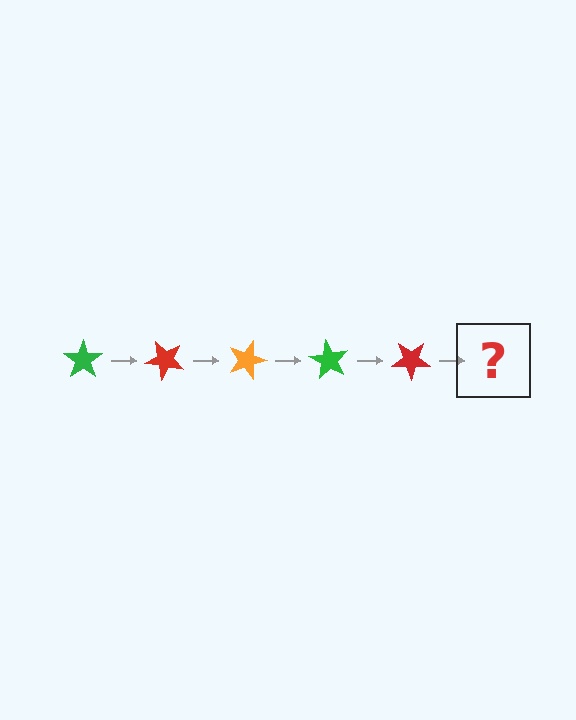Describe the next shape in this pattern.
It should be an orange star, rotated 225 degrees from the start.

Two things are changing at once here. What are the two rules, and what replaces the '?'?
The two rules are that it rotates 45 degrees each step and the color cycles through green, red, and orange. The '?' should be an orange star, rotated 225 degrees from the start.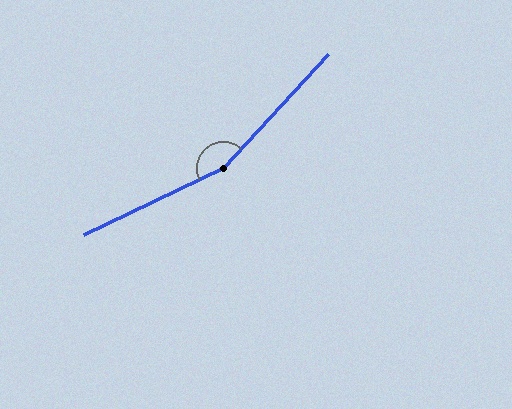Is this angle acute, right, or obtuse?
It is obtuse.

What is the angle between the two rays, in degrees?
Approximately 158 degrees.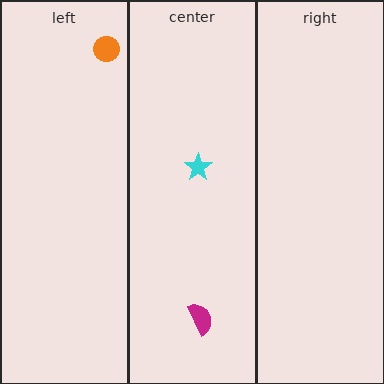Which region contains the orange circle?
The left region.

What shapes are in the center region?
The cyan star, the magenta semicircle.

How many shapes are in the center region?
2.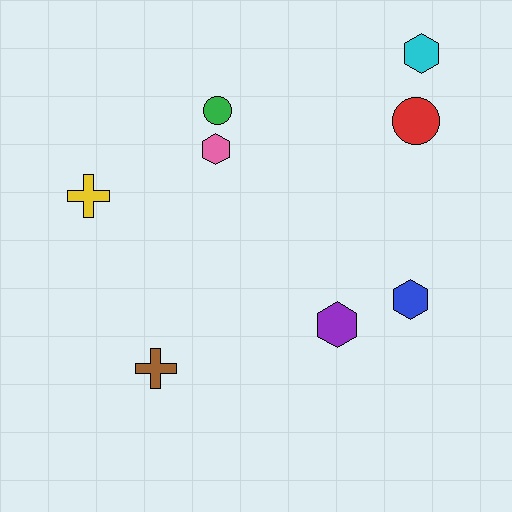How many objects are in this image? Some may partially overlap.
There are 8 objects.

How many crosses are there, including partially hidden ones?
There are 2 crosses.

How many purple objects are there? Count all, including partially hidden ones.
There is 1 purple object.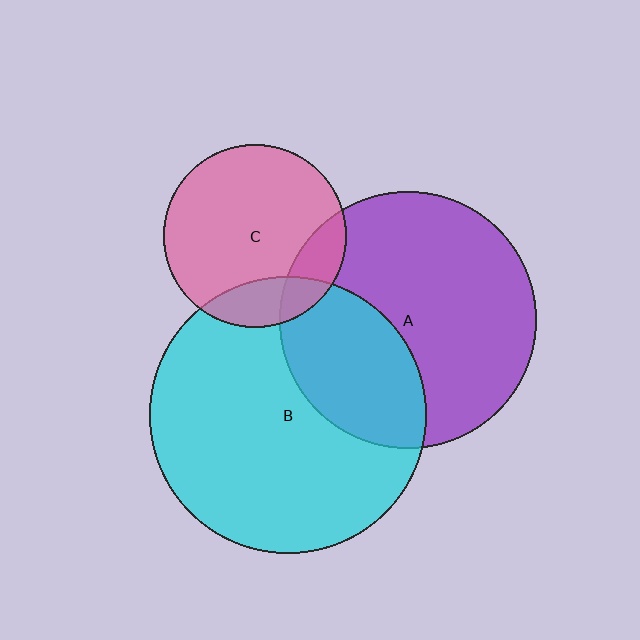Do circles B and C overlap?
Yes.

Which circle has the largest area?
Circle B (cyan).